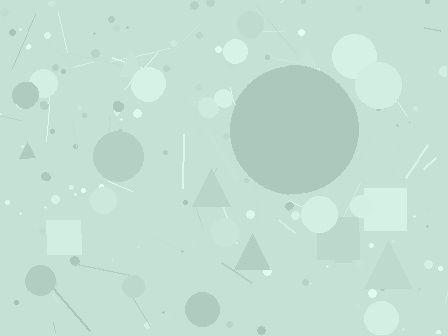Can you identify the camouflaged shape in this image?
The camouflaged shape is a circle.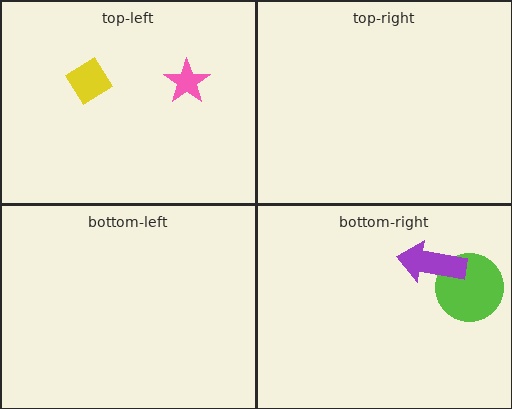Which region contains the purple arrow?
The bottom-right region.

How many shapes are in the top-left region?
2.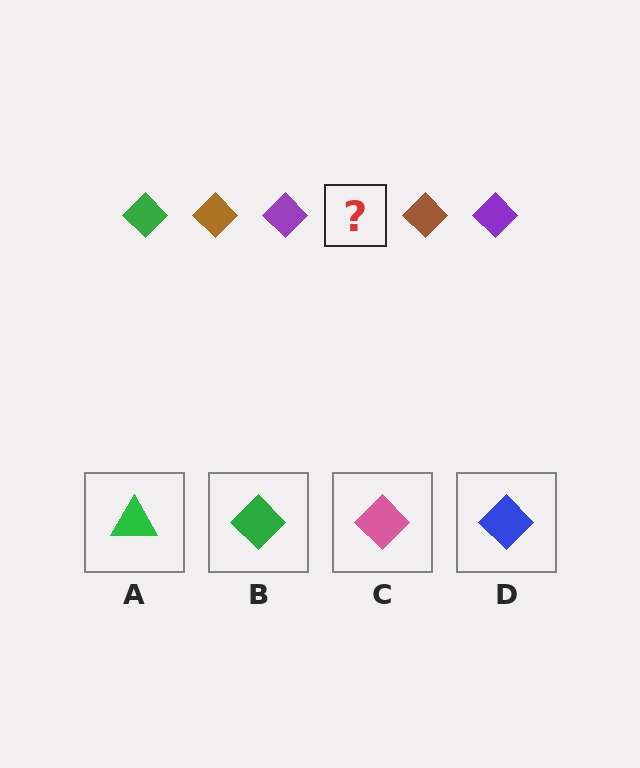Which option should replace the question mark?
Option B.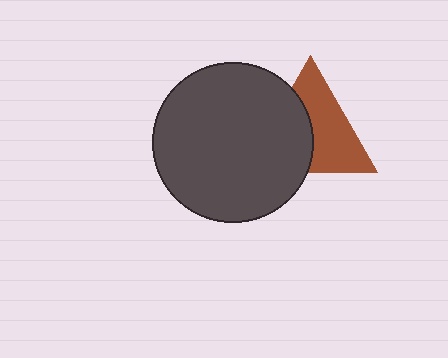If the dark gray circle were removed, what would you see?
You would see the complete brown triangle.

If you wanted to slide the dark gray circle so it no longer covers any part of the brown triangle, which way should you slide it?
Slide it left — that is the most direct way to separate the two shapes.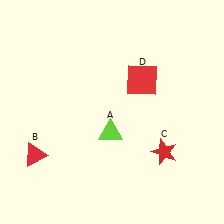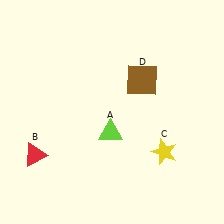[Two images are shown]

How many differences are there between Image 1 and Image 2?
There are 2 differences between the two images.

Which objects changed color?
C changed from red to yellow. D changed from red to brown.